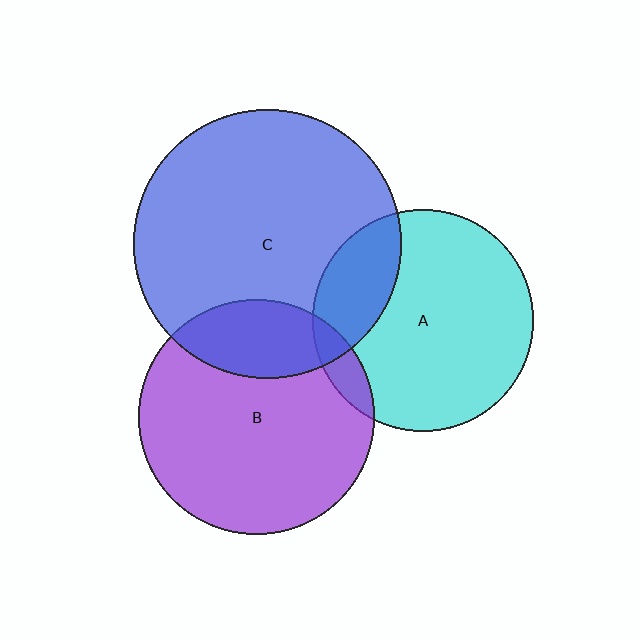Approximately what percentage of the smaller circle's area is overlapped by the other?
Approximately 10%.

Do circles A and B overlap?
Yes.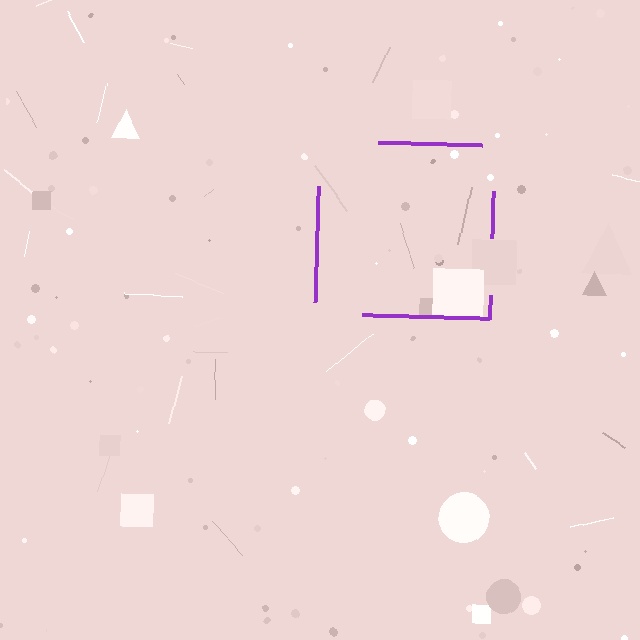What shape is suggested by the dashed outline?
The dashed outline suggests a square.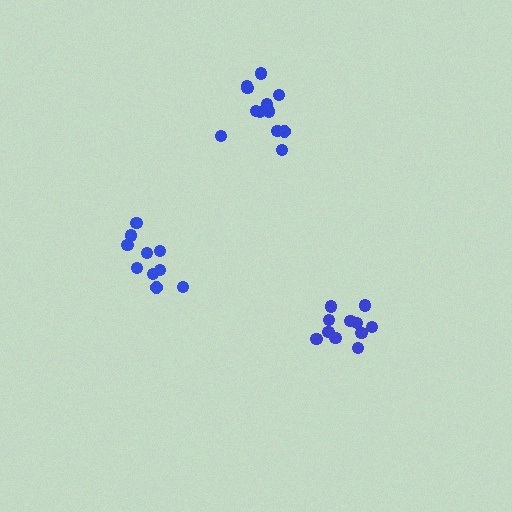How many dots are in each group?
Group 1: 12 dots, Group 2: 10 dots, Group 3: 11 dots (33 total).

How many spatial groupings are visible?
There are 3 spatial groupings.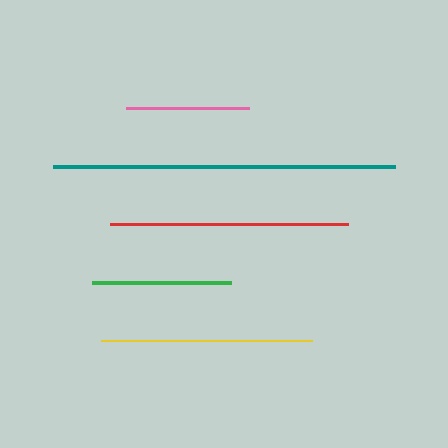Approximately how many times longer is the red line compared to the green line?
The red line is approximately 1.7 times the length of the green line.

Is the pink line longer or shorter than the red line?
The red line is longer than the pink line.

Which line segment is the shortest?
The pink line is the shortest at approximately 124 pixels.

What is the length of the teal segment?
The teal segment is approximately 342 pixels long.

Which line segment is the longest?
The teal line is the longest at approximately 342 pixels.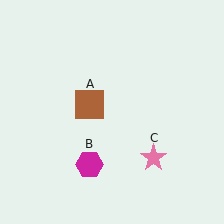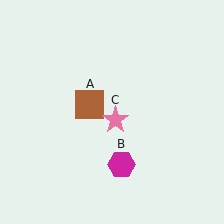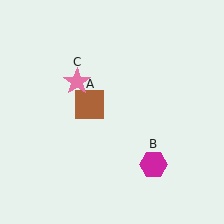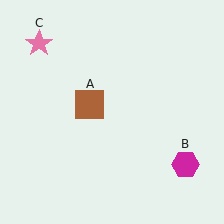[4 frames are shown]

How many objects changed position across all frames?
2 objects changed position: magenta hexagon (object B), pink star (object C).